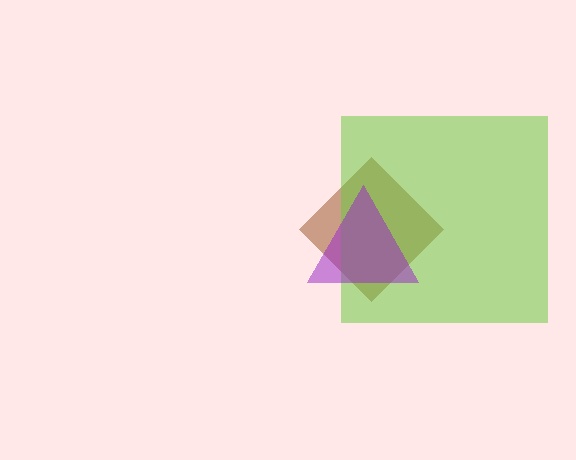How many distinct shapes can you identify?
There are 3 distinct shapes: a brown diamond, a lime square, a purple triangle.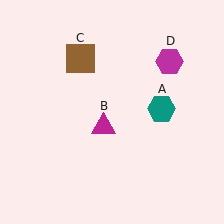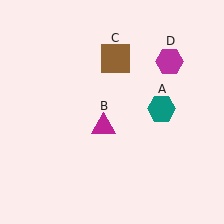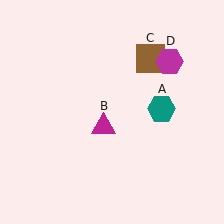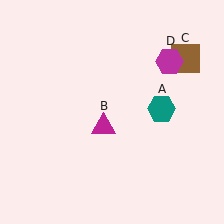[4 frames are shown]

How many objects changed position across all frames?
1 object changed position: brown square (object C).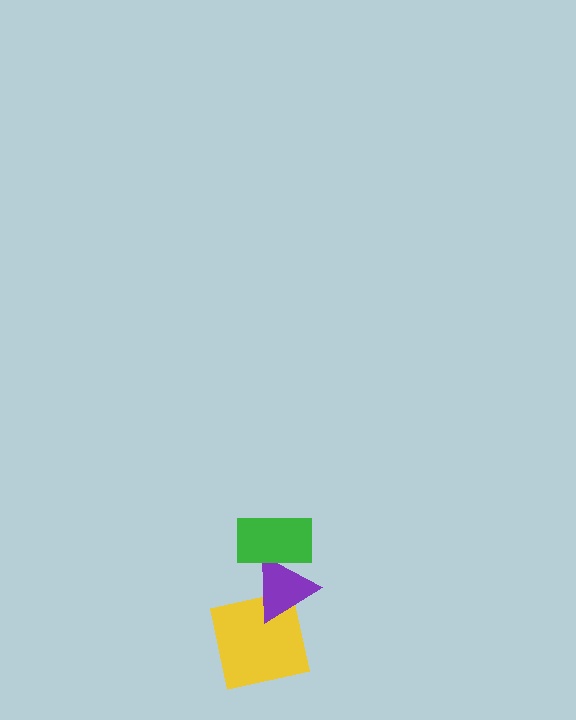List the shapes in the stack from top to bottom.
From top to bottom: the green rectangle, the purple triangle, the yellow square.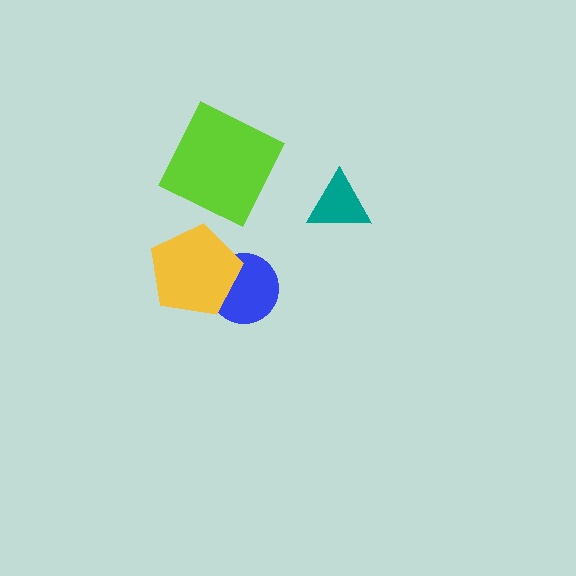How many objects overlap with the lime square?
0 objects overlap with the lime square.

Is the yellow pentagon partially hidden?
No, no other shape covers it.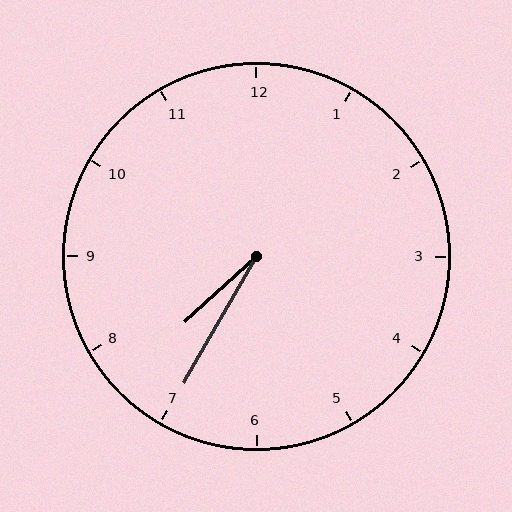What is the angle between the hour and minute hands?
Approximately 18 degrees.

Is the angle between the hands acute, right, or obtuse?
It is acute.